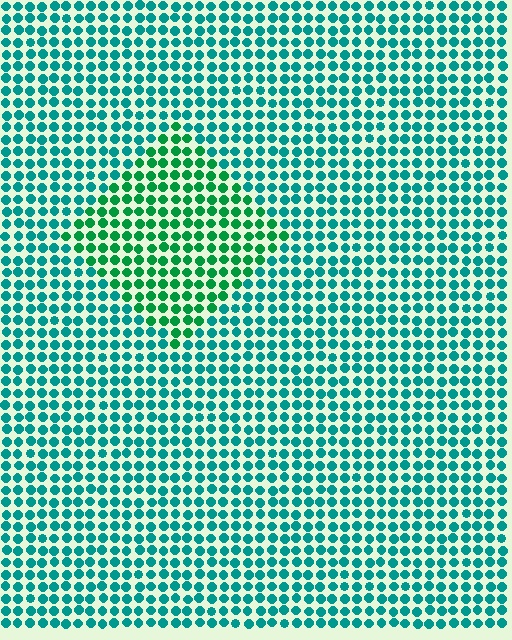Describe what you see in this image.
The image is filled with small teal elements in a uniform arrangement. A diamond-shaped region is visible where the elements are tinted to a slightly different hue, forming a subtle color boundary.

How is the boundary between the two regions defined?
The boundary is defined purely by a slight shift in hue (about 33 degrees). Spacing, size, and orientation are identical on both sides.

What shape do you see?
I see a diamond.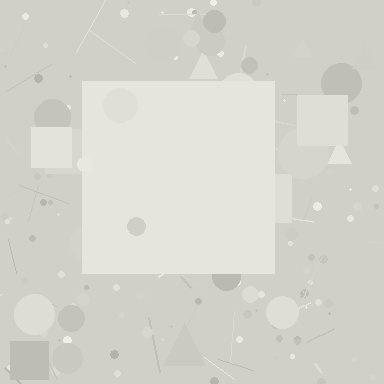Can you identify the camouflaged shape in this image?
The camouflaged shape is a square.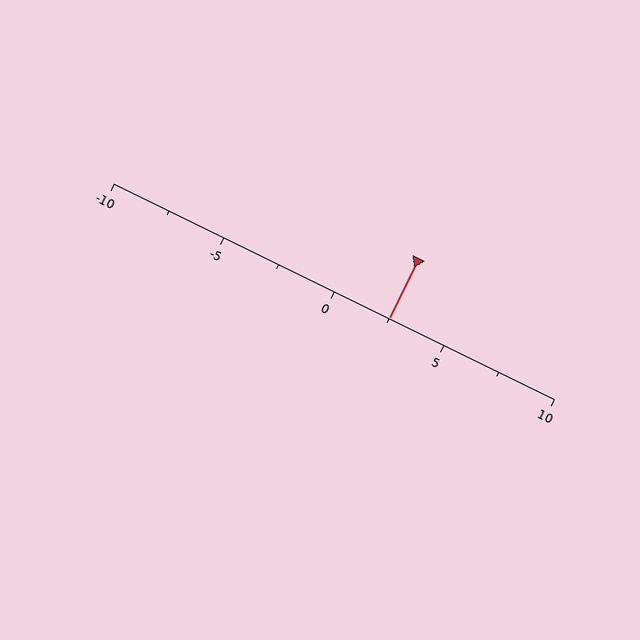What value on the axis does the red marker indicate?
The marker indicates approximately 2.5.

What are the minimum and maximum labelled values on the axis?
The axis runs from -10 to 10.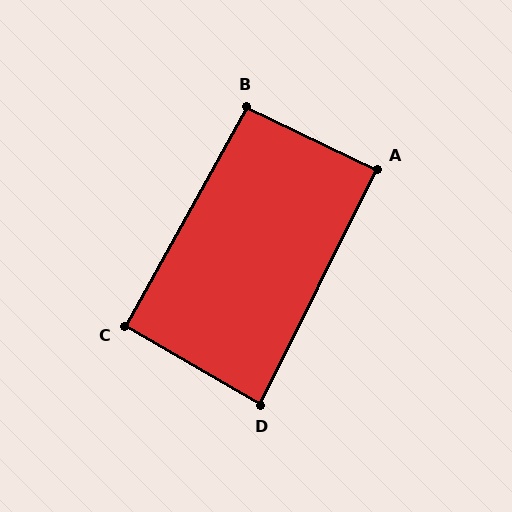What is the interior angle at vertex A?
Approximately 89 degrees (approximately right).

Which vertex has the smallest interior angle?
D, at approximately 86 degrees.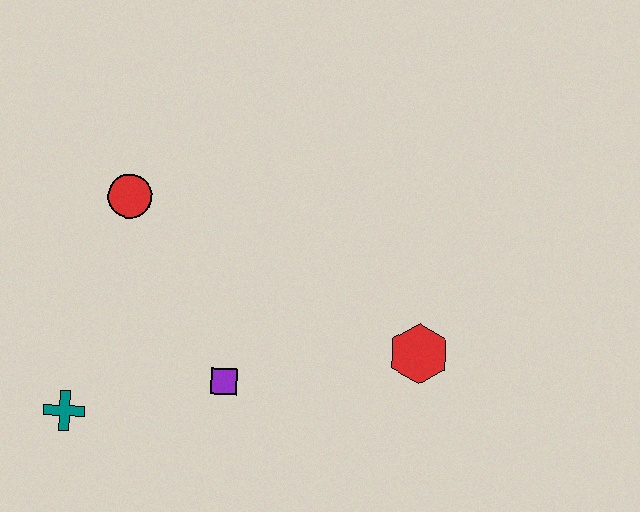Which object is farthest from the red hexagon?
The teal cross is farthest from the red hexagon.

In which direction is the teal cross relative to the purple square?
The teal cross is to the left of the purple square.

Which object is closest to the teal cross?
The purple square is closest to the teal cross.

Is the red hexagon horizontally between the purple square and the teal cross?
No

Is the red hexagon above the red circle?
No